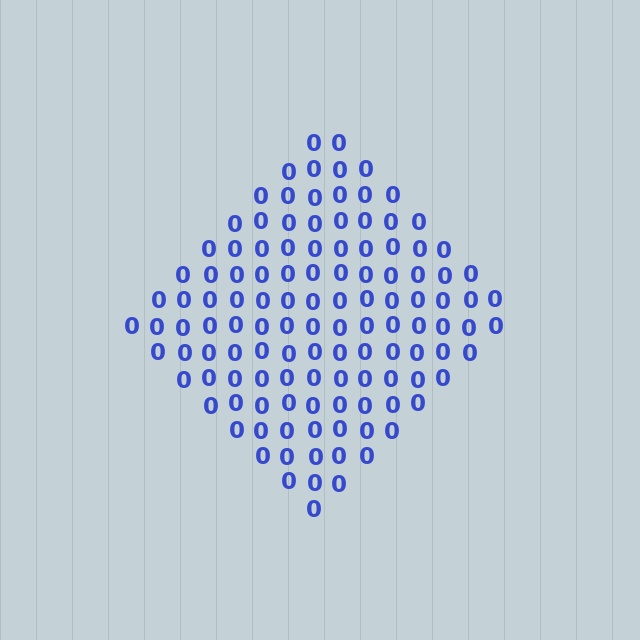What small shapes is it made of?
It is made of small digit 0's.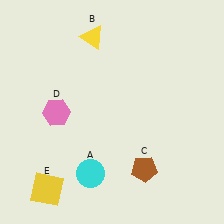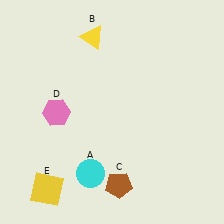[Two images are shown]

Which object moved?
The brown pentagon (C) moved left.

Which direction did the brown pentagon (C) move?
The brown pentagon (C) moved left.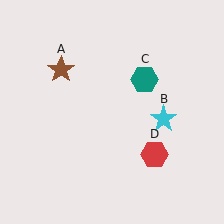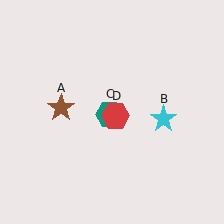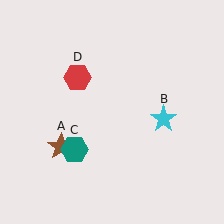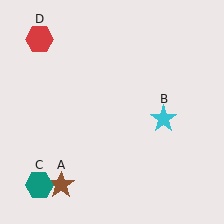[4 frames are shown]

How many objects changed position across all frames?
3 objects changed position: brown star (object A), teal hexagon (object C), red hexagon (object D).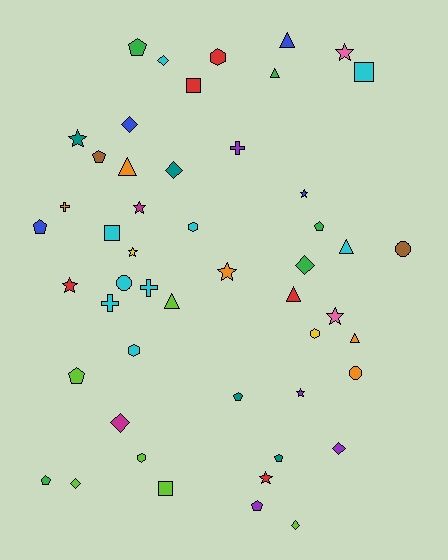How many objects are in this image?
There are 50 objects.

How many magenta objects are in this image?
There are 2 magenta objects.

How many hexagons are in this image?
There are 5 hexagons.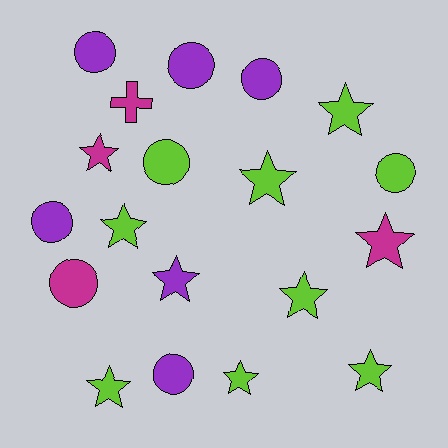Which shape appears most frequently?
Star, with 10 objects.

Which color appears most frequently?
Lime, with 9 objects.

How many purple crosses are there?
There are no purple crosses.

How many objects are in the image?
There are 19 objects.